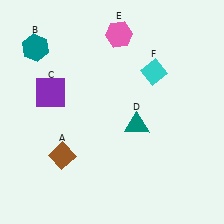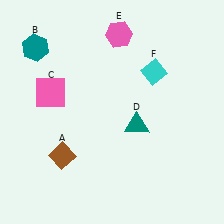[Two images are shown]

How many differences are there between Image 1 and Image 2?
There is 1 difference between the two images.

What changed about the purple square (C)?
In Image 1, C is purple. In Image 2, it changed to pink.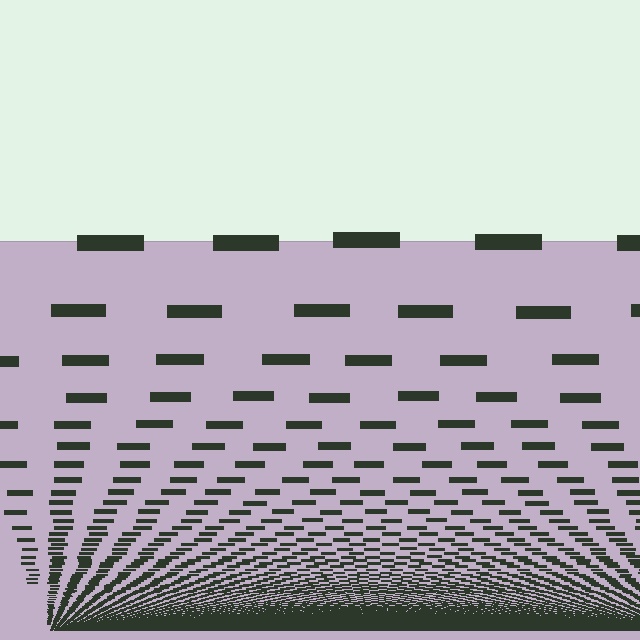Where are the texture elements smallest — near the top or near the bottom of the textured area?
Near the bottom.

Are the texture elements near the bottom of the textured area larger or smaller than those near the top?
Smaller. The gradient is inverted — elements near the bottom are smaller and denser.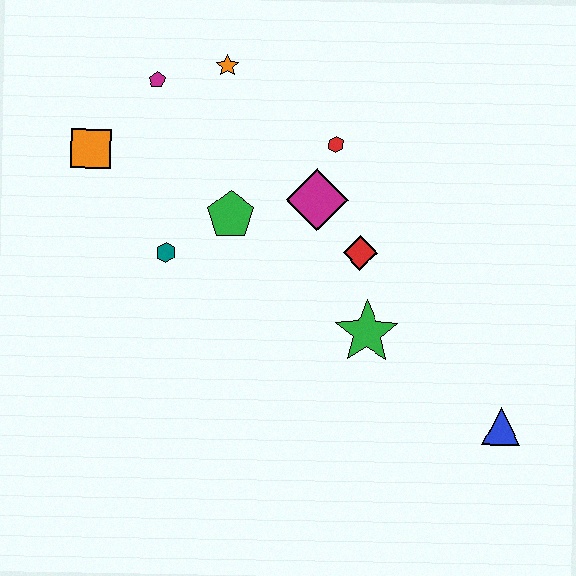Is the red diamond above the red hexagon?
No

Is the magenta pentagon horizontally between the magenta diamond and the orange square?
Yes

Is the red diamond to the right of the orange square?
Yes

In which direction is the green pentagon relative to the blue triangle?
The green pentagon is to the left of the blue triangle.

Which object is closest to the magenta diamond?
The red hexagon is closest to the magenta diamond.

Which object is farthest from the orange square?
The blue triangle is farthest from the orange square.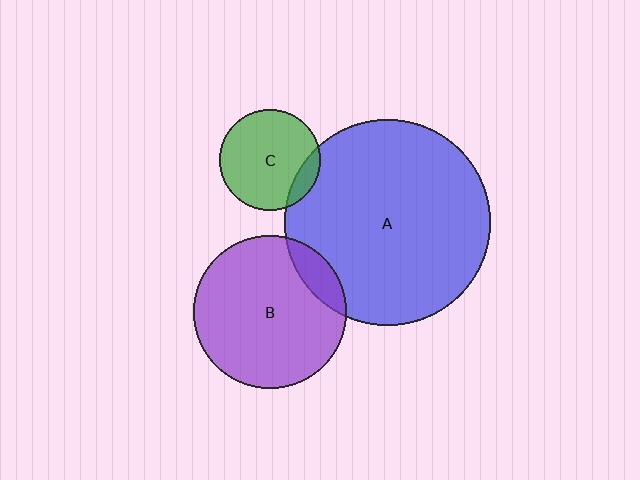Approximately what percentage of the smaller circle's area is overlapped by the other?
Approximately 10%.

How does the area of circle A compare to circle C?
Approximately 4.2 times.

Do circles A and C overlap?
Yes.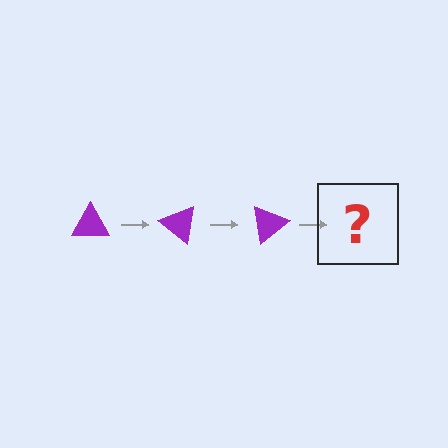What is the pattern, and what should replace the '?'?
The pattern is that the triangle rotates 40 degrees each step. The '?' should be a purple triangle rotated 120 degrees.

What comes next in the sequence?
The next element should be a purple triangle rotated 120 degrees.